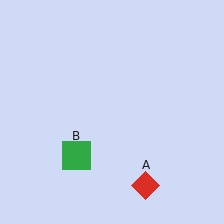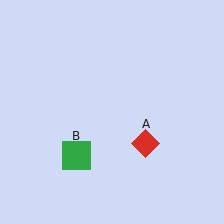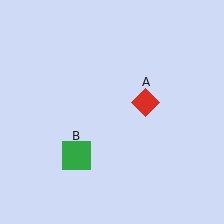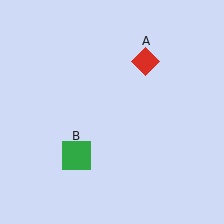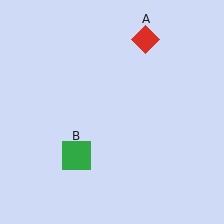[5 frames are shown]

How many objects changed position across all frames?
1 object changed position: red diamond (object A).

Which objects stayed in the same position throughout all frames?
Green square (object B) remained stationary.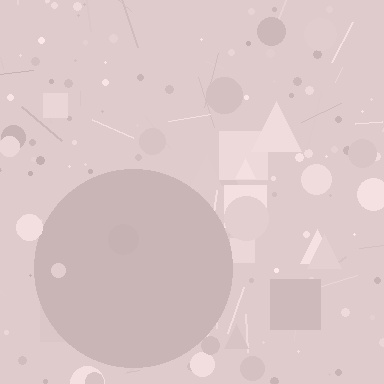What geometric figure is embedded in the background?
A circle is embedded in the background.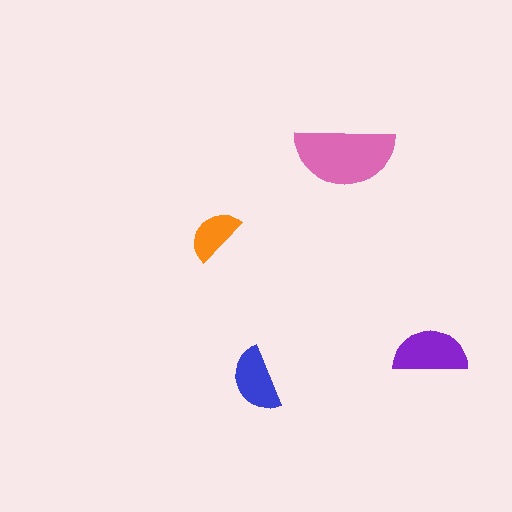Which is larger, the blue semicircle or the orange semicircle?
The blue one.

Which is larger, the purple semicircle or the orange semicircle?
The purple one.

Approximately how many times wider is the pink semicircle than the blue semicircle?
About 1.5 times wider.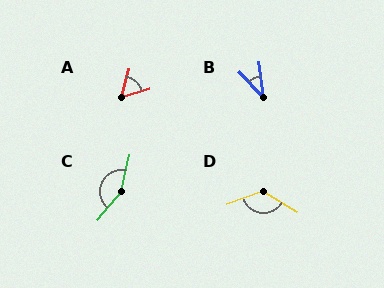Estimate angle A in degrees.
Approximately 58 degrees.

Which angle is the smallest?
B, at approximately 38 degrees.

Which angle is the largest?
C, at approximately 153 degrees.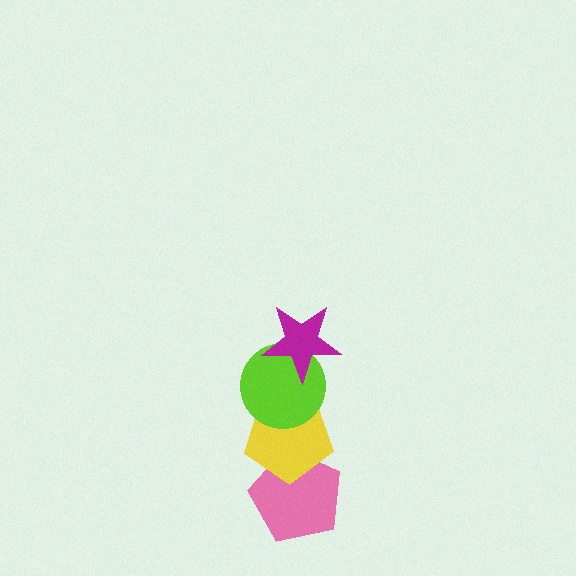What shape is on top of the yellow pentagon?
The lime circle is on top of the yellow pentagon.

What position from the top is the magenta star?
The magenta star is 1st from the top.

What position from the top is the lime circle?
The lime circle is 2nd from the top.